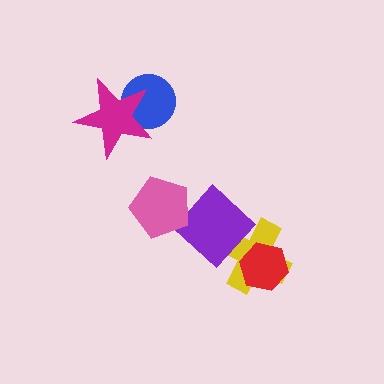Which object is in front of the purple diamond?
The pink pentagon is in front of the purple diamond.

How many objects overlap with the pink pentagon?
1 object overlaps with the pink pentagon.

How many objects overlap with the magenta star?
1 object overlaps with the magenta star.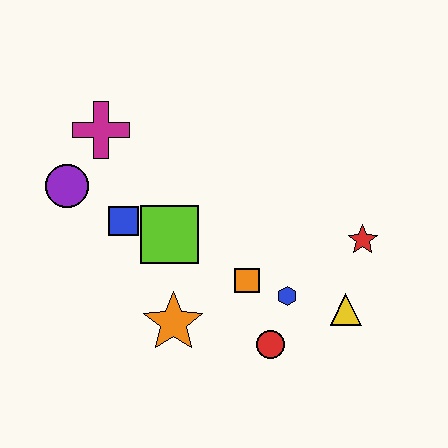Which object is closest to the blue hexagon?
The orange square is closest to the blue hexagon.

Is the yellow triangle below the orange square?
Yes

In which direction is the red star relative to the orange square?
The red star is to the right of the orange square.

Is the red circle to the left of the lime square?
No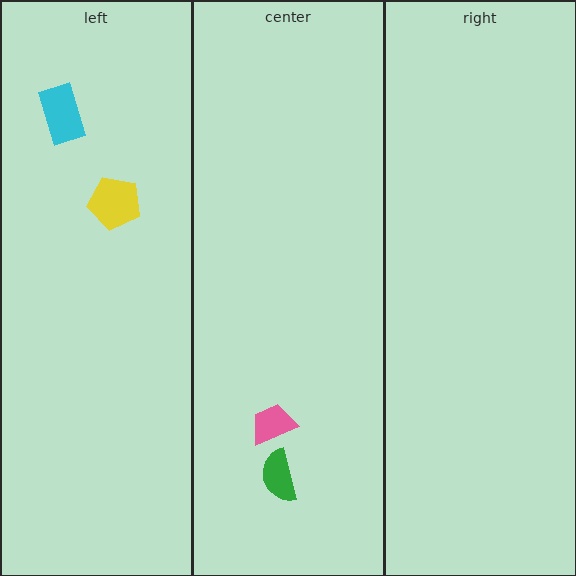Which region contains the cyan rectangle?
The left region.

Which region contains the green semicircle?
The center region.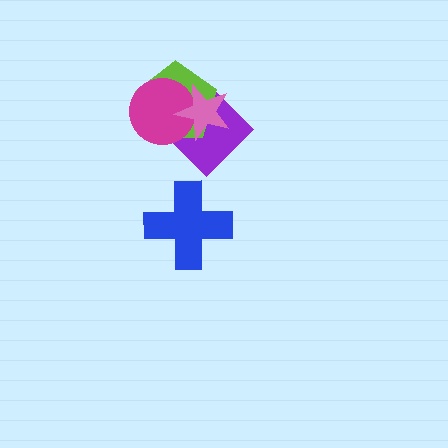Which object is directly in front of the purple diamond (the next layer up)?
The lime pentagon is directly in front of the purple diamond.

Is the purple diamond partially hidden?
Yes, it is partially covered by another shape.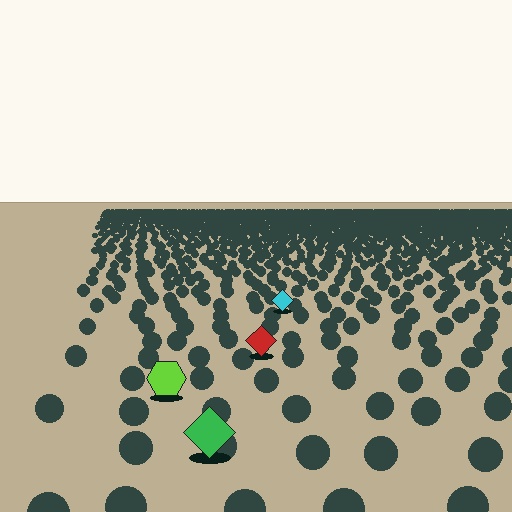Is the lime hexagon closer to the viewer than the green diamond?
No. The green diamond is closer — you can tell from the texture gradient: the ground texture is coarser near it.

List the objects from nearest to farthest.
From nearest to farthest: the green diamond, the lime hexagon, the red diamond, the cyan diamond.